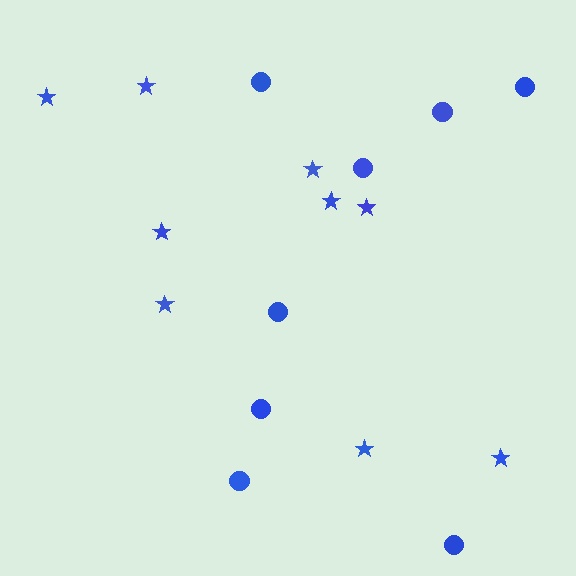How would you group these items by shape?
There are 2 groups: one group of stars (9) and one group of circles (8).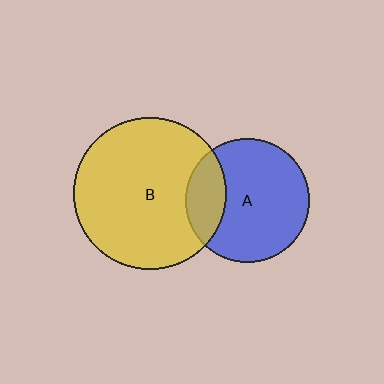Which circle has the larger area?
Circle B (yellow).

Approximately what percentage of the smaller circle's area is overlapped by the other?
Approximately 25%.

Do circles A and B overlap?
Yes.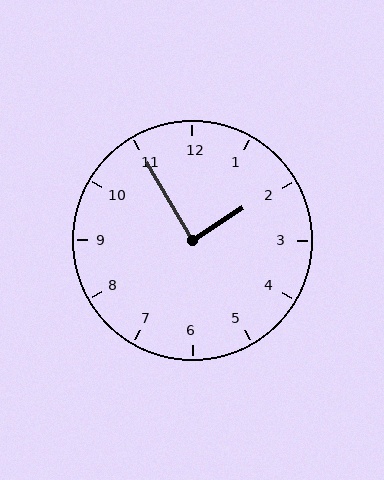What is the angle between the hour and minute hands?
Approximately 88 degrees.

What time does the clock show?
1:55.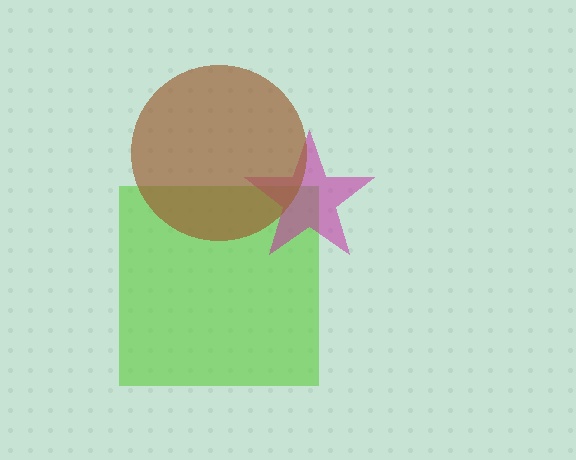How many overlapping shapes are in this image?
There are 3 overlapping shapes in the image.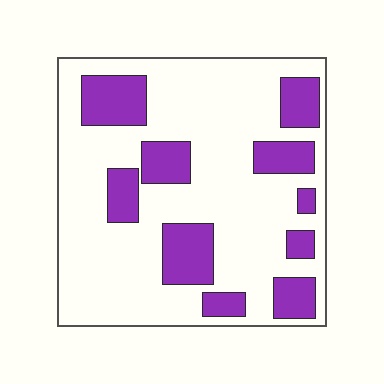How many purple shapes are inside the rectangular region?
10.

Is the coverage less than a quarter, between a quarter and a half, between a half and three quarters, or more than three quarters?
Between a quarter and a half.